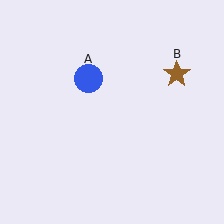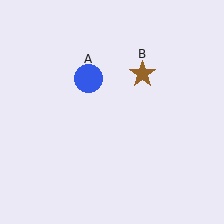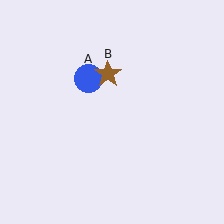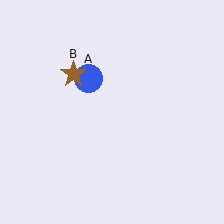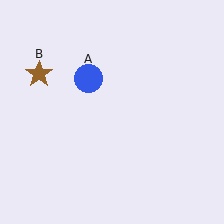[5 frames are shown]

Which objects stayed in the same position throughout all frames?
Blue circle (object A) remained stationary.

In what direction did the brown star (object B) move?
The brown star (object B) moved left.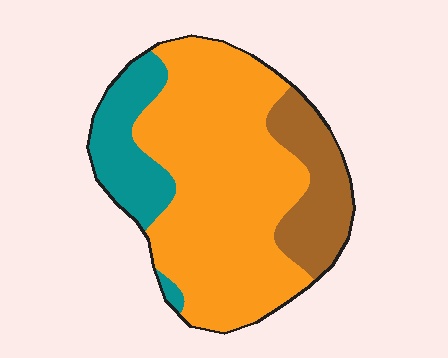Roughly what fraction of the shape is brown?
Brown takes up less than a quarter of the shape.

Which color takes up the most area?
Orange, at roughly 65%.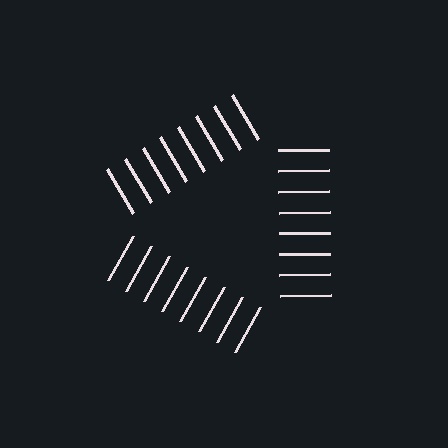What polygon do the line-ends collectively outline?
An illusory triangle — the line segments terminate on its edges but no continuous stroke is drawn.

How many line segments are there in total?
24 — 8 along each of the 3 edges.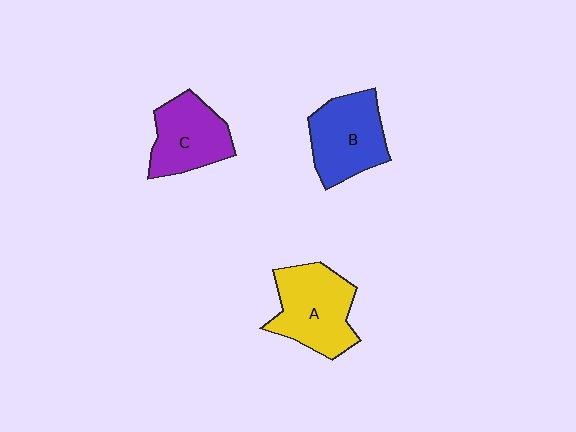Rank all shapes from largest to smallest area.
From largest to smallest: A (yellow), B (blue), C (purple).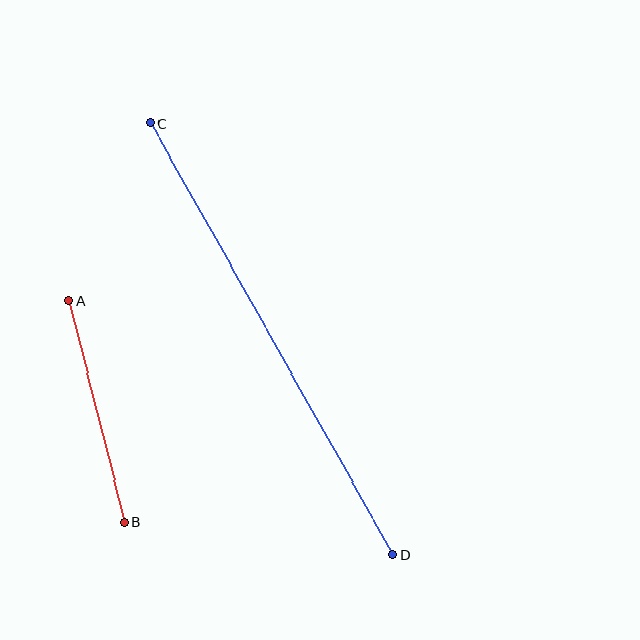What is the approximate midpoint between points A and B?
The midpoint is at approximately (97, 411) pixels.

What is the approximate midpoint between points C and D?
The midpoint is at approximately (271, 339) pixels.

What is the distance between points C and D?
The distance is approximately 495 pixels.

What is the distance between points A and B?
The distance is approximately 229 pixels.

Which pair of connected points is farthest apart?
Points C and D are farthest apart.